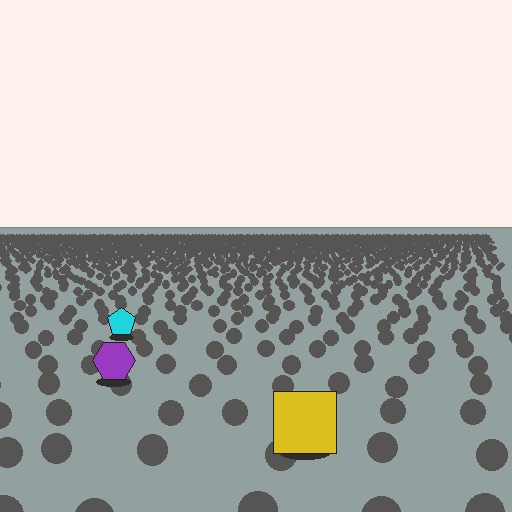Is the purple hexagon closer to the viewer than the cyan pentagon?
Yes. The purple hexagon is closer — you can tell from the texture gradient: the ground texture is coarser near it.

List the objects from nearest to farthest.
From nearest to farthest: the yellow square, the purple hexagon, the cyan pentagon.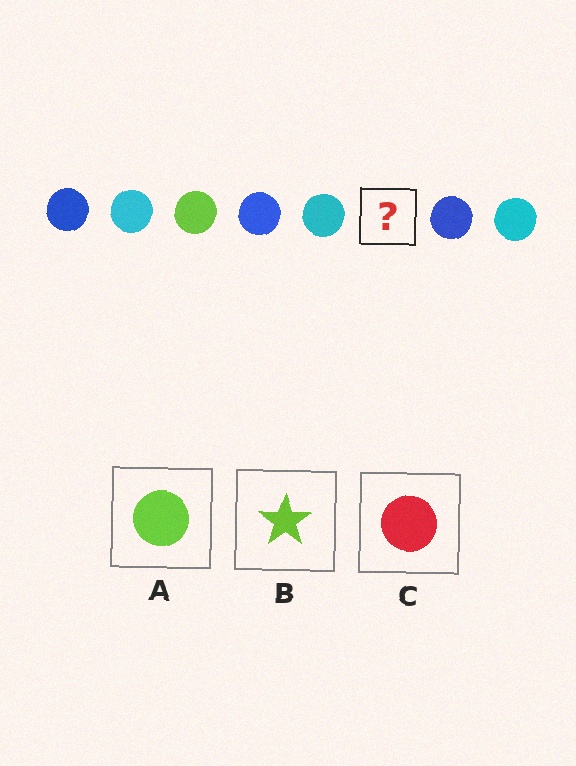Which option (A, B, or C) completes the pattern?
A.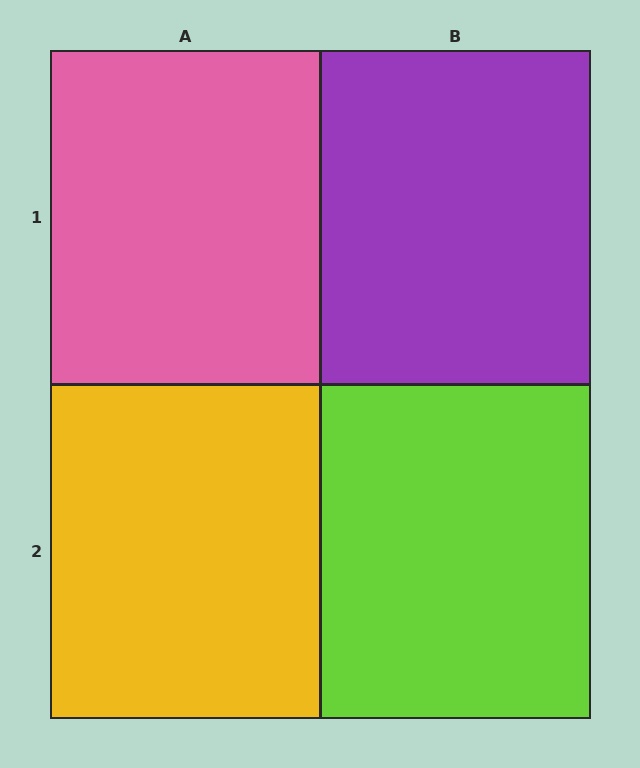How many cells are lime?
1 cell is lime.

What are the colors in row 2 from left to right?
Yellow, lime.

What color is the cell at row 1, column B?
Purple.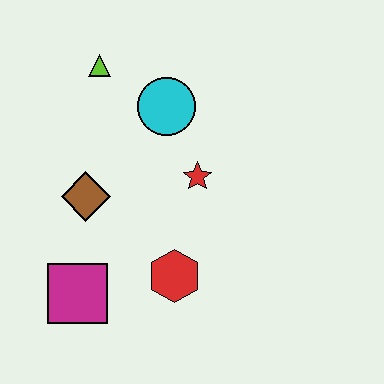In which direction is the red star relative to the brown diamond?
The red star is to the right of the brown diamond.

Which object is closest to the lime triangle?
The cyan circle is closest to the lime triangle.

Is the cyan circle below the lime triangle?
Yes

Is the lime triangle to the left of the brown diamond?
No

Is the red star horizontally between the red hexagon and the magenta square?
No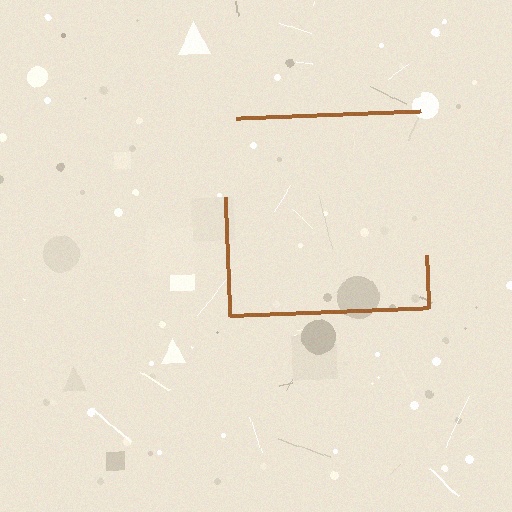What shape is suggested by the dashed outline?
The dashed outline suggests a square.